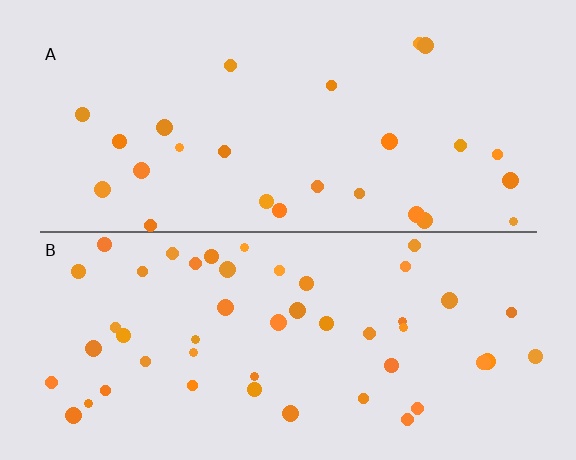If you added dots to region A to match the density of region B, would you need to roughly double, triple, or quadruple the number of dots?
Approximately double.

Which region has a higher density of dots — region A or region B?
B (the bottom).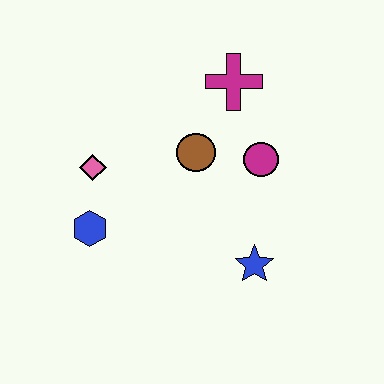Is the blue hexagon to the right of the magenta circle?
No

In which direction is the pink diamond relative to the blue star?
The pink diamond is to the left of the blue star.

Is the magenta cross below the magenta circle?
No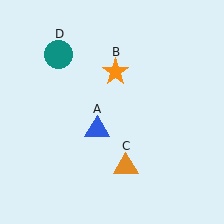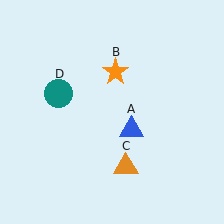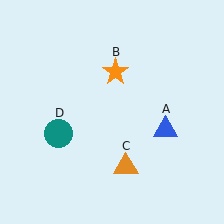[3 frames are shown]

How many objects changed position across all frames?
2 objects changed position: blue triangle (object A), teal circle (object D).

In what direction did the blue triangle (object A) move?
The blue triangle (object A) moved right.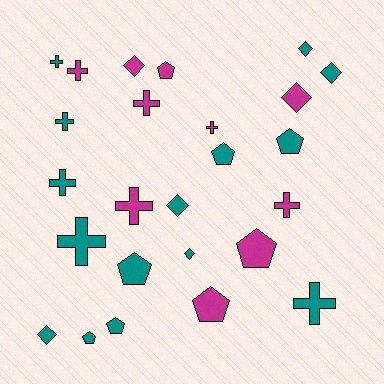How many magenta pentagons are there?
There are 3 magenta pentagons.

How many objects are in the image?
There are 25 objects.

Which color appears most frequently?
Teal, with 15 objects.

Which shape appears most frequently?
Cross, with 10 objects.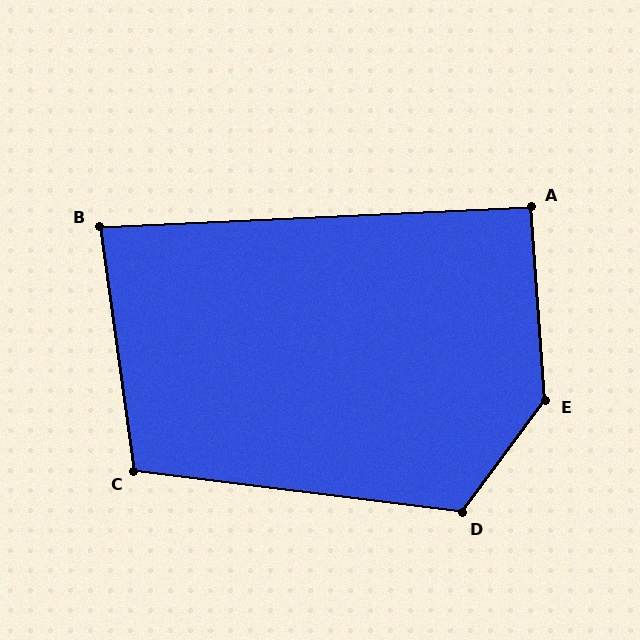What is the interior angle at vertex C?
Approximately 105 degrees (obtuse).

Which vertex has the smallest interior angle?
B, at approximately 85 degrees.